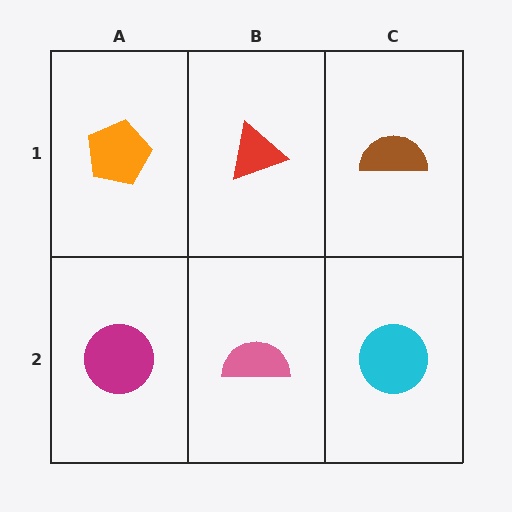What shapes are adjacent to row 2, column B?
A red triangle (row 1, column B), a magenta circle (row 2, column A), a cyan circle (row 2, column C).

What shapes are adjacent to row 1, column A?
A magenta circle (row 2, column A), a red triangle (row 1, column B).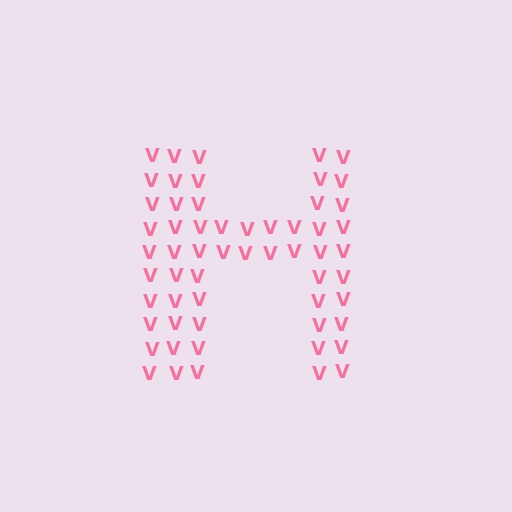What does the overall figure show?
The overall figure shows the letter H.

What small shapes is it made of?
It is made of small letter V's.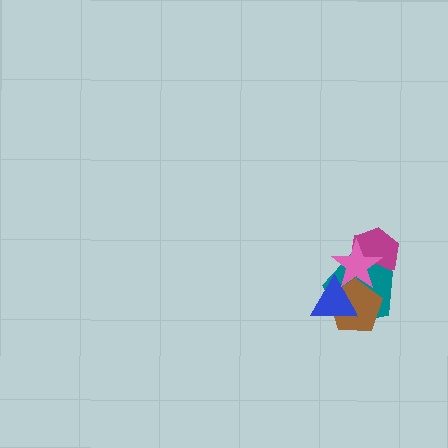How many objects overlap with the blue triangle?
3 objects overlap with the blue triangle.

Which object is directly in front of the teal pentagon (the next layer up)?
The brown pentagon is directly in front of the teal pentagon.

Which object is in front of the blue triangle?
The pink star is in front of the blue triangle.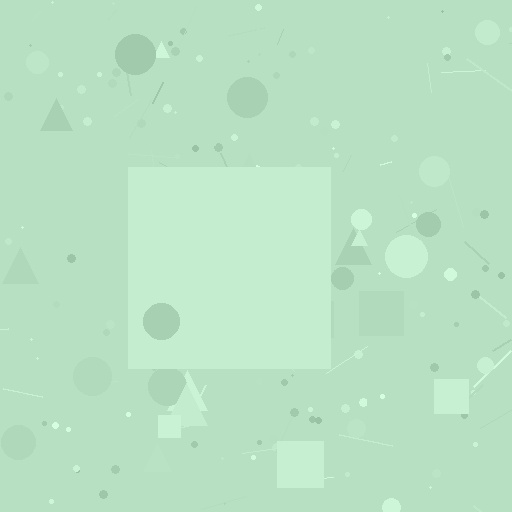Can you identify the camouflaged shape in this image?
The camouflaged shape is a square.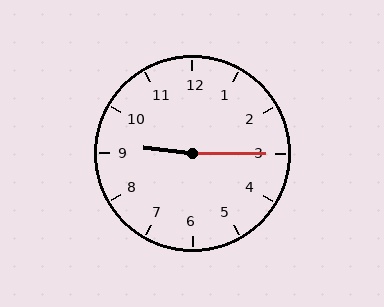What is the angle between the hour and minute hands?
Approximately 172 degrees.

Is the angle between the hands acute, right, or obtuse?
It is obtuse.